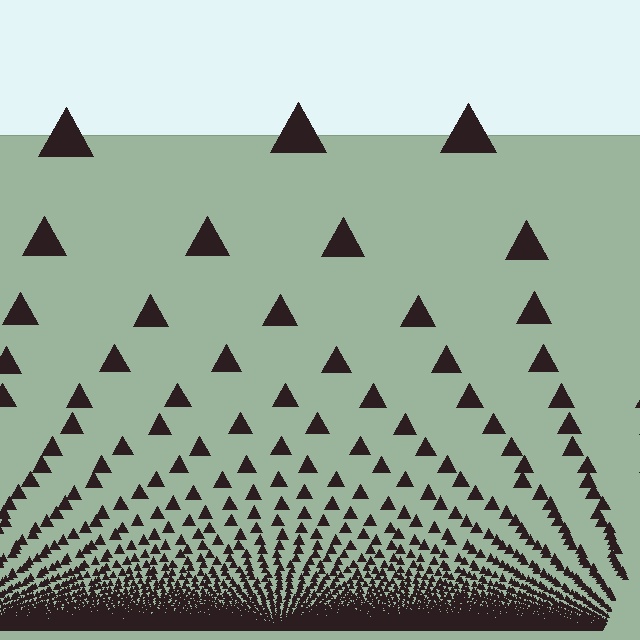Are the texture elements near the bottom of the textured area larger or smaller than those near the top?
Smaller. The gradient is inverted — elements near the bottom are smaller and denser.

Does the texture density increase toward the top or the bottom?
Density increases toward the bottom.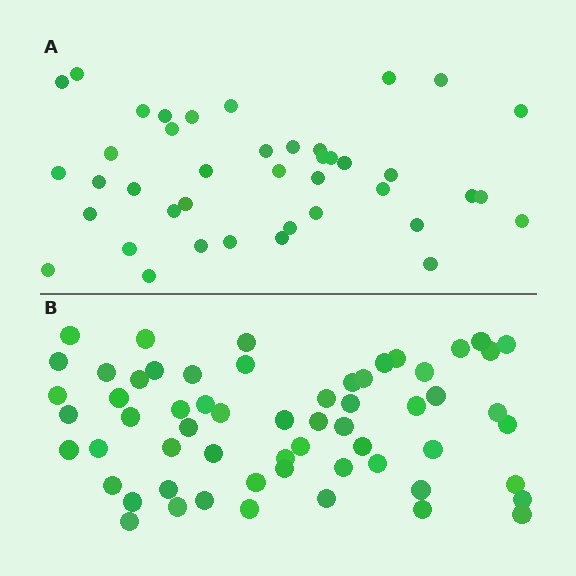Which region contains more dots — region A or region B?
Region B (the bottom region) has more dots.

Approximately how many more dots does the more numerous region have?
Region B has approximately 20 more dots than region A.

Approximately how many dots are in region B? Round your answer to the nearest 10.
About 60 dots.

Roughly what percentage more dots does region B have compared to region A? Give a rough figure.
About 45% more.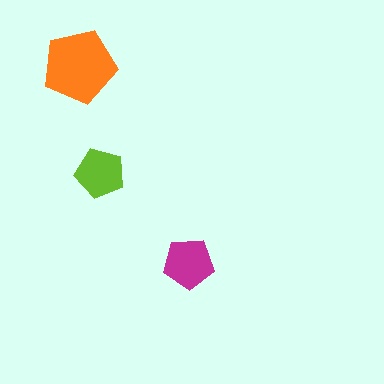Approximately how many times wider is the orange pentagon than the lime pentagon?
About 1.5 times wider.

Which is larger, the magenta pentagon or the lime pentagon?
The magenta one.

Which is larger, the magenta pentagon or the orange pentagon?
The orange one.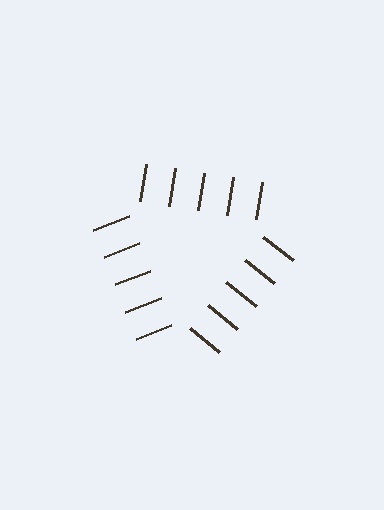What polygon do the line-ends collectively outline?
An illusory triangle — the line segments terminate on its edges but no continuous stroke is drawn.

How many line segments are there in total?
15 — 5 along each of the 3 edges.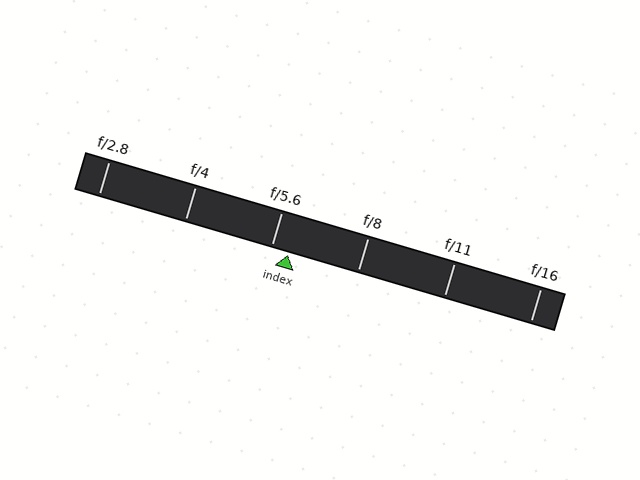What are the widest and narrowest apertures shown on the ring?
The widest aperture shown is f/2.8 and the narrowest is f/16.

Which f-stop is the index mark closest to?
The index mark is closest to f/5.6.